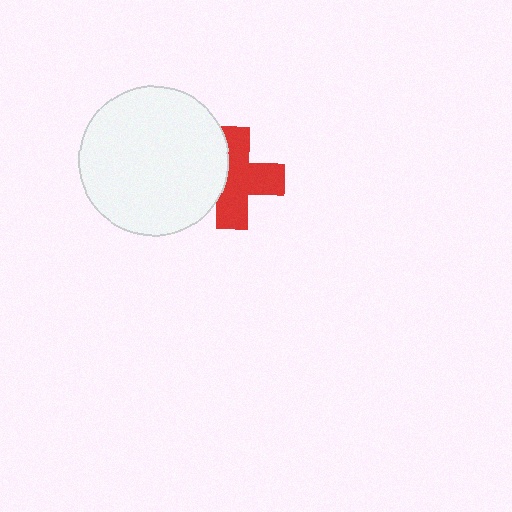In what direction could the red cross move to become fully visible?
The red cross could move right. That would shift it out from behind the white circle entirely.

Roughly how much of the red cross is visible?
Most of it is visible (roughly 68%).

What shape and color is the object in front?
The object in front is a white circle.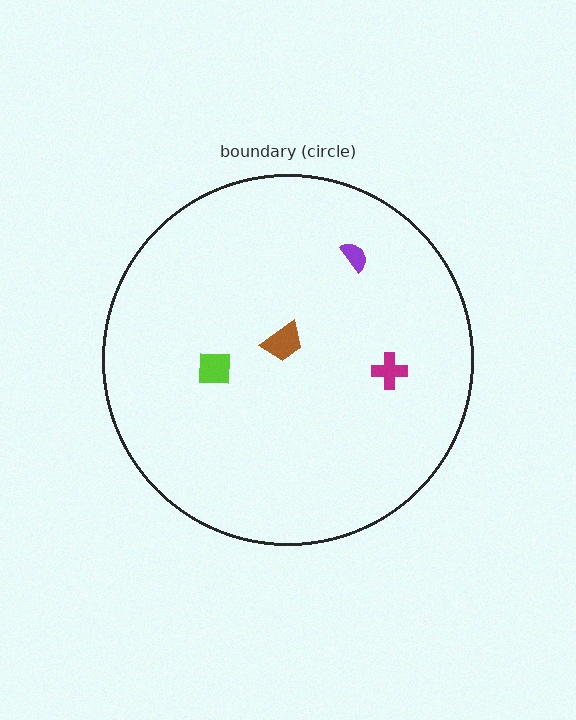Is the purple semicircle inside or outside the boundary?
Inside.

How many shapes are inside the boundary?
4 inside, 0 outside.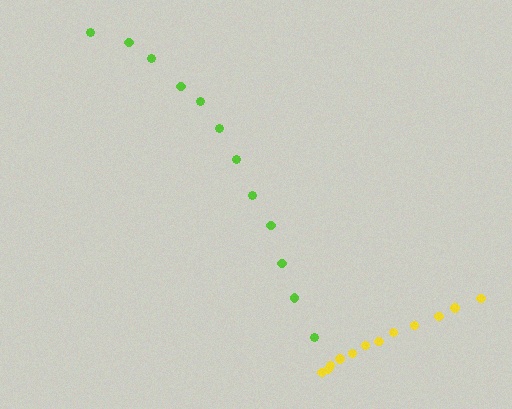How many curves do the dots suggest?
There are 2 distinct paths.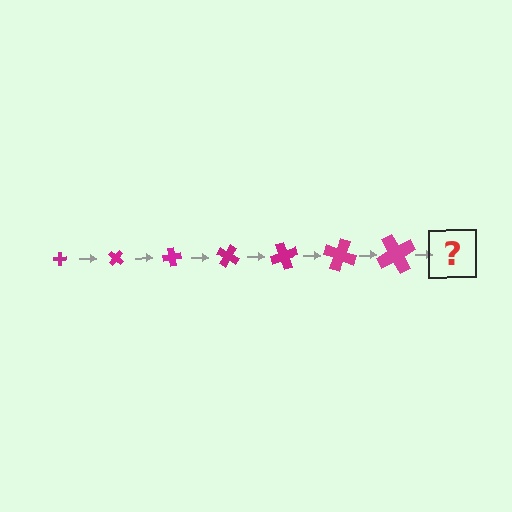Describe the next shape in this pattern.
It should be a cross, larger than the previous one and rotated 280 degrees from the start.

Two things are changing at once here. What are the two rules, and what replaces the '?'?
The two rules are that the cross grows larger each step and it rotates 40 degrees each step. The '?' should be a cross, larger than the previous one and rotated 280 degrees from the start.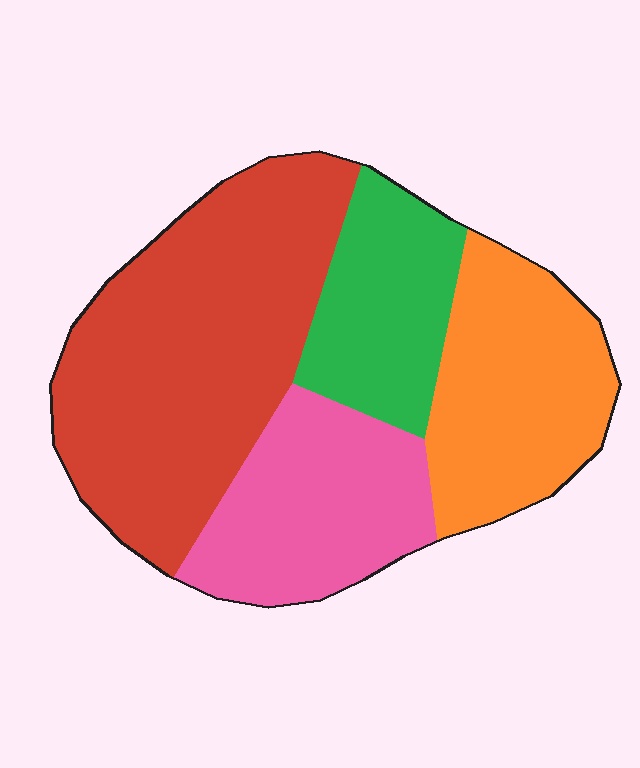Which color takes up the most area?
Red, at roughly 40%.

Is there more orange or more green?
Orange.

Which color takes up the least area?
Green, at roughly 15%.